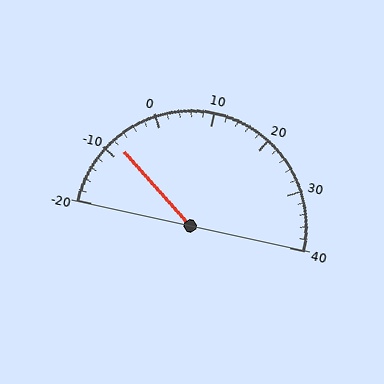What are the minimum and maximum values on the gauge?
The gauge ranges from -20 to 40.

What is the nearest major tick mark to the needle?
The nearest major tick mark is -10.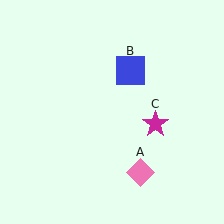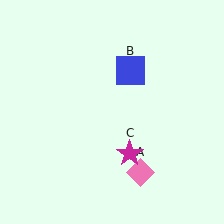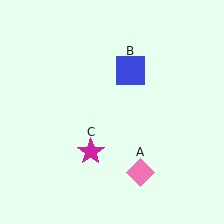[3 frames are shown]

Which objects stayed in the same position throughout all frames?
Pink diamond (object A) and blue square (object B) remained stationary.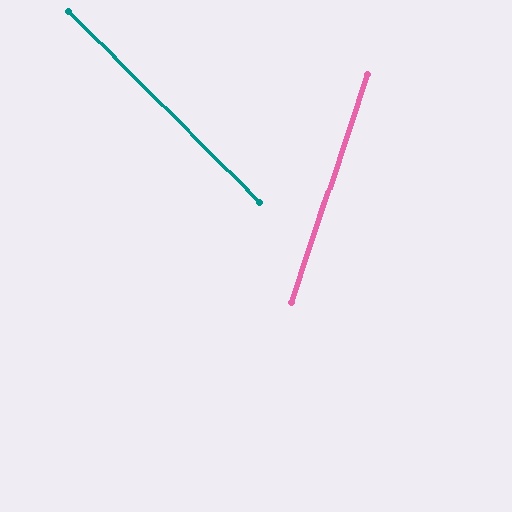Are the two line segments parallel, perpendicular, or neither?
Neither parallel nor perpendicular — they differ by about 63°.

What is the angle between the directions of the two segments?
Approximately 63 degrees.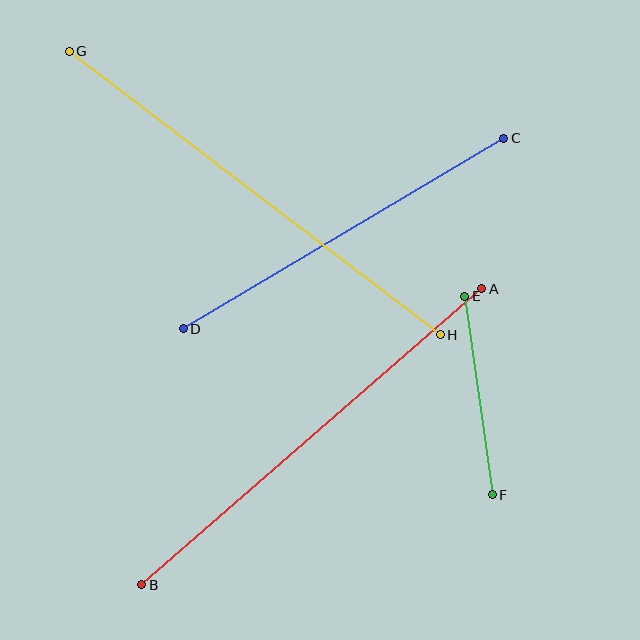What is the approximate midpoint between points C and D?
The midpoint is at approximately (344, 234) pixels.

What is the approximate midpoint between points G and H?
The midpoint is at approximately (255, 193) pixels.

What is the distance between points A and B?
The distance is approximately 451 pixels.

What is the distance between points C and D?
The distance is approximately 373 pixels.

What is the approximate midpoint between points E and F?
The midpoint is at approximately (479, 396) pixels.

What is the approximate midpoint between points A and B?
The midpoint is at approximately (312, 437) pixels.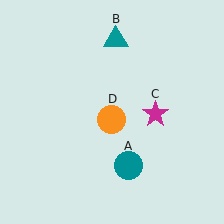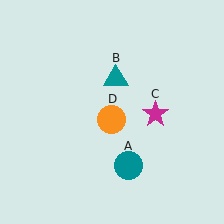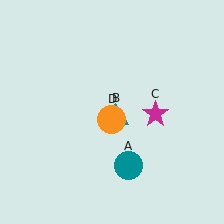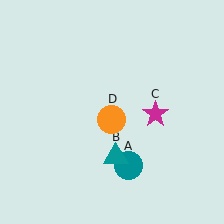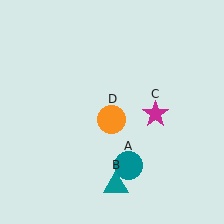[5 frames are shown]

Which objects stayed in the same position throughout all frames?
Teal circle (object A) and magenta star (object C) and orange circle (object D) remained stationary.